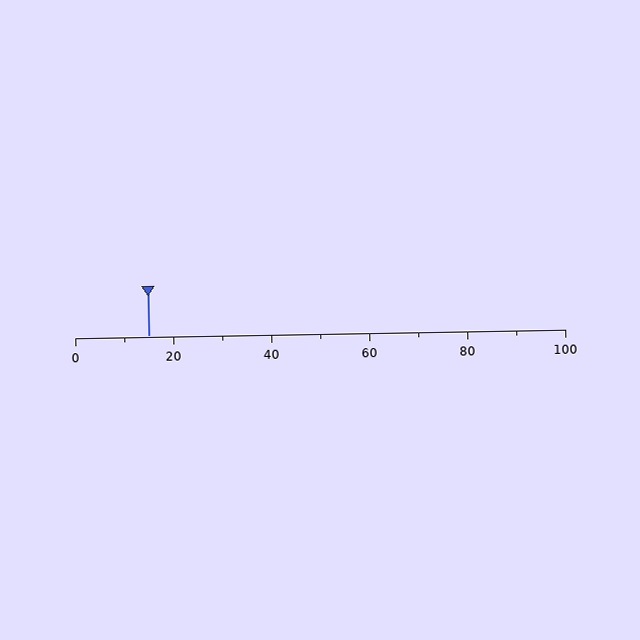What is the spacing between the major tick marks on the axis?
The major ticks are spaced 20 apart.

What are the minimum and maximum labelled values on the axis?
The axis runs from 0 to 100.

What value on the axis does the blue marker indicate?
The marker indicates approximately 15.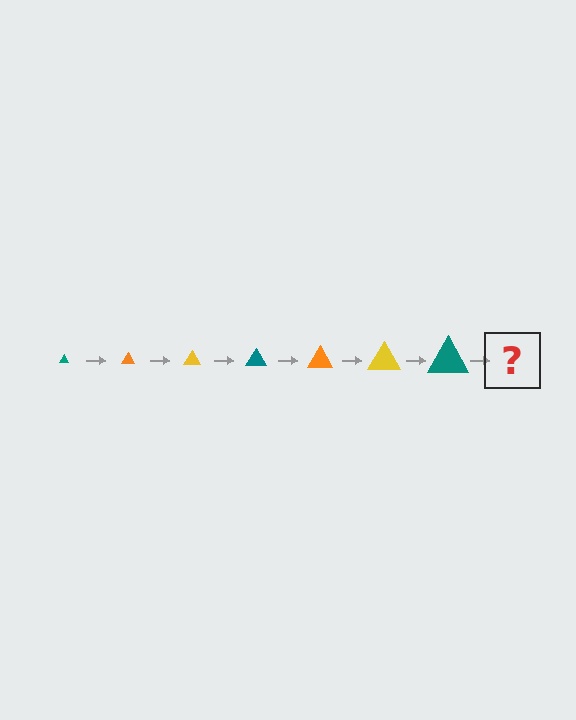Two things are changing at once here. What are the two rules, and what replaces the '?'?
The two rules are that the triangle grows larger each step and the color cycles through teal, orange, and yellow. The '?' should be an orange triangle, larger than the previous one.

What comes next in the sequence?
The next element should be an orange triangle, larger than the previous one.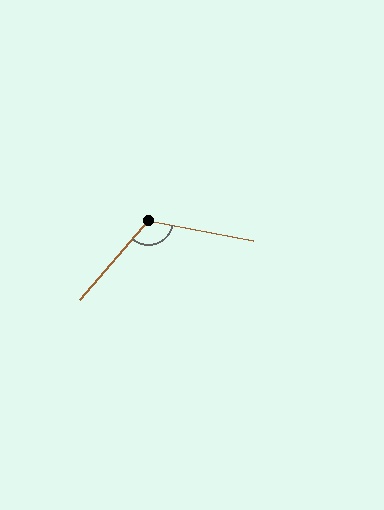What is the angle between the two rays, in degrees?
Approximately 120 degrees.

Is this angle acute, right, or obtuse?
It is obtuse.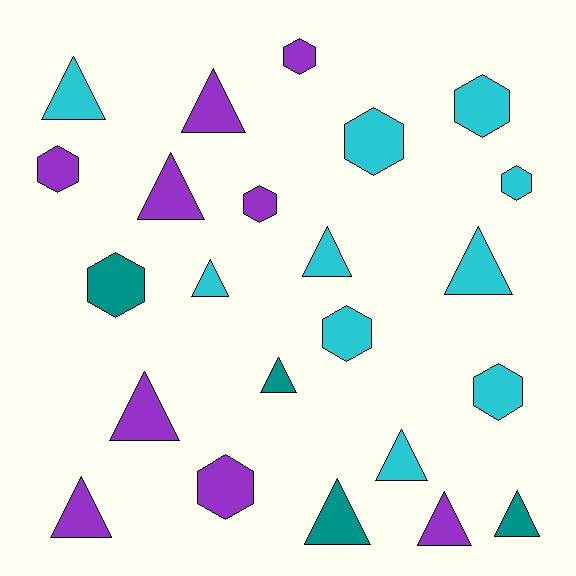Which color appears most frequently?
Cyan, with 10 objects.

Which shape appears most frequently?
Triangle, with 13 objects.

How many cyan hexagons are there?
There are 5 cyan hexagons.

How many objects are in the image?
There are 23 objects.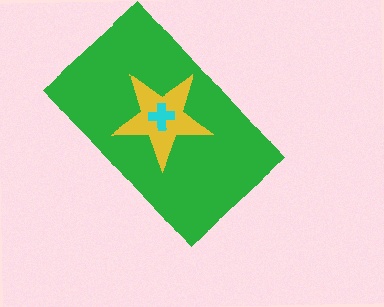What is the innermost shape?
The cyan cross.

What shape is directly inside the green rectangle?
The yellow star.